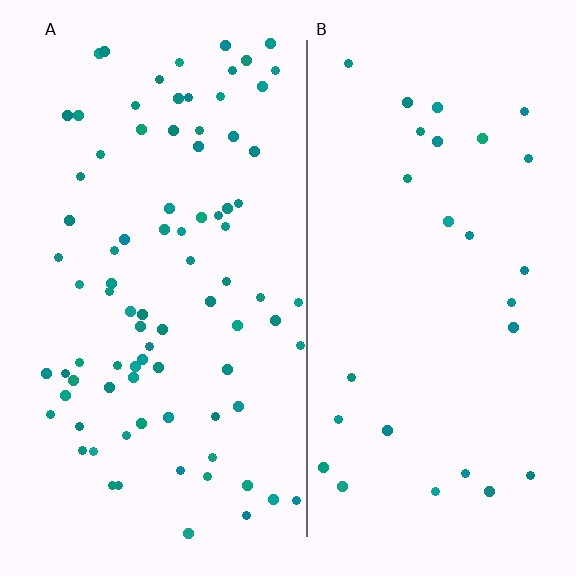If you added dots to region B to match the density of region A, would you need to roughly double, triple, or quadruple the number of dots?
Approximately triple.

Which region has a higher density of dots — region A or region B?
A (the left).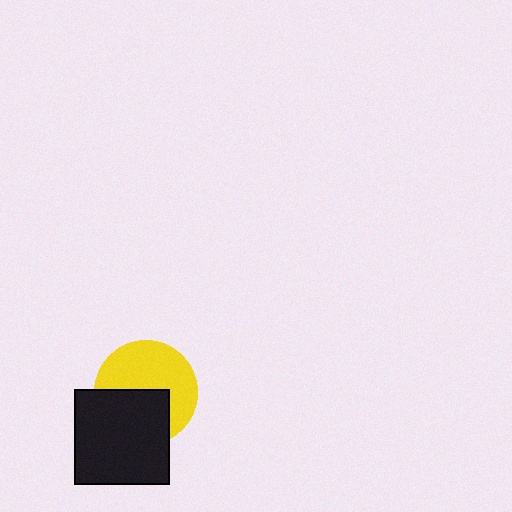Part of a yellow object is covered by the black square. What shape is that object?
It is a circle.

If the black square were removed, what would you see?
You would see the complete yellow circle.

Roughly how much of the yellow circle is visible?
About half of it is visible (roughly 58%).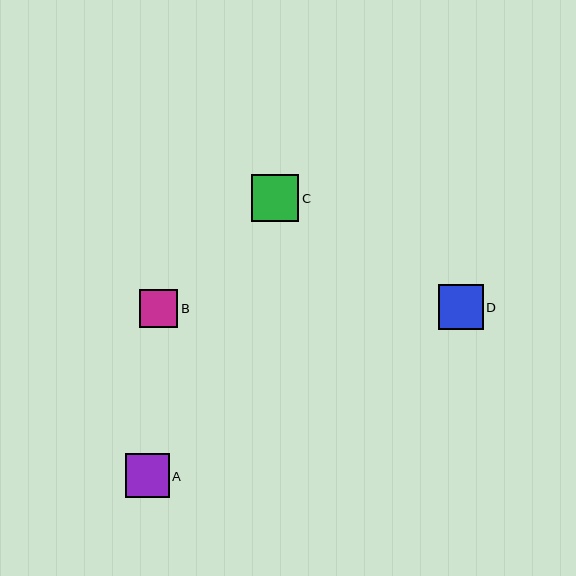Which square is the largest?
Square C is the largest with a size of approximately 47 pixels.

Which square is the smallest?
Square B is the smallest with a size of approximately 38 pixels.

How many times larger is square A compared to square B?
Square A is approximately 1.1 times the size of square B.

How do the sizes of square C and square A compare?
Square C and square A are approximately the same size.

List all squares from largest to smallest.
From largest to smallest: C, D, A, B.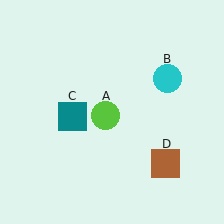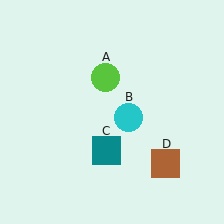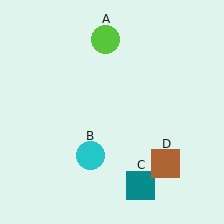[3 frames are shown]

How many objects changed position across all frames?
3 objects changed position: lime circle (object A), cyan circle (object B), teal square (object C).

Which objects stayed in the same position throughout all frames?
Brown square (object D) remained stationary.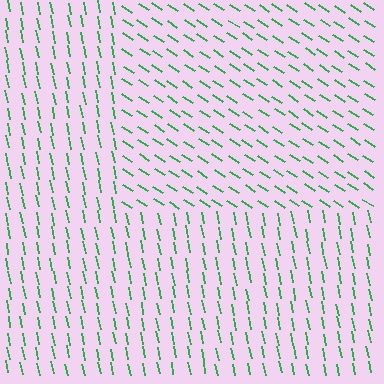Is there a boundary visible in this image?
Yes, there is a texture boundary formed by a change in line orientation.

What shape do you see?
I see a rectangle.